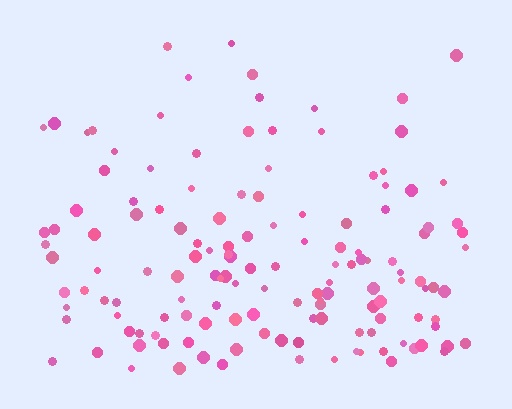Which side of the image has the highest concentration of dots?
The bottom.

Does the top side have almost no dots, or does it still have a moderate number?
Still a moderate number, just noticeably fewer than the bottom.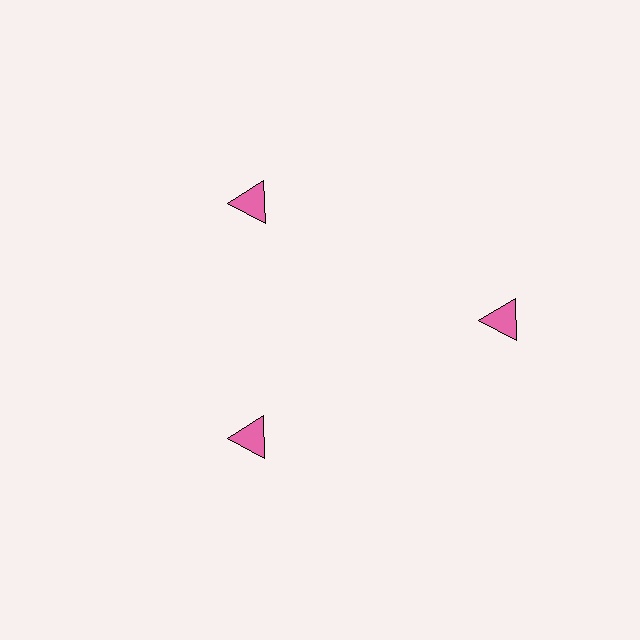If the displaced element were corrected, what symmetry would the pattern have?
It would have 3-fold rotational symmetry — the pattern would map onto itself every 120 degrees.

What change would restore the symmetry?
The symmetry would be restored by moving it inward, back onto the ring so that all 3 triangles sit at equal angles and equal distance from the center.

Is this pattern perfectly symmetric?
No. The 3 pink triangles are arranged in a ring, but one element near the 3 o'clock position is pushed outward from the center, breaking the 3-fold rotational symmetry.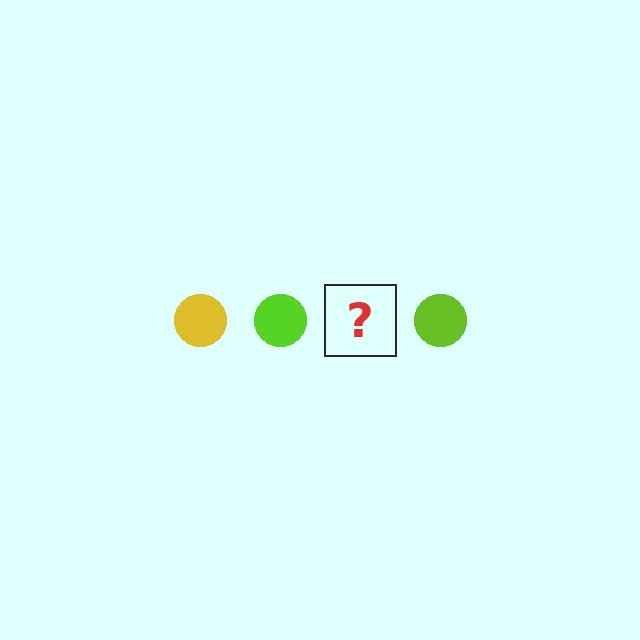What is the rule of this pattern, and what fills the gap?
The rule is that the pattern cycles through yellow, lime circles. The gap should be filled with a yellow circle.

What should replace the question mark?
The question mark should be replaced with a yellow circle.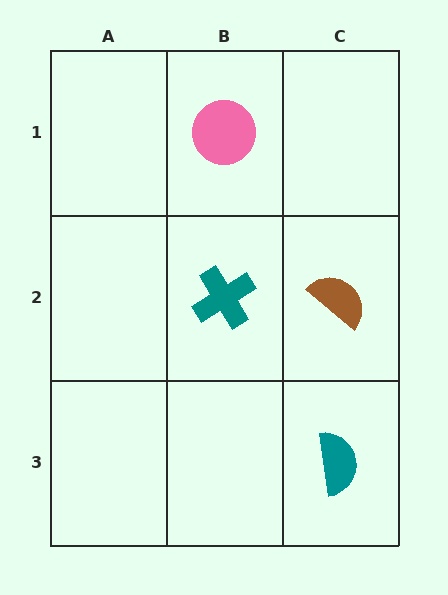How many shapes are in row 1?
1 shape.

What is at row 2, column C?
A brown semicircle.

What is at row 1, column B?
A pink circle.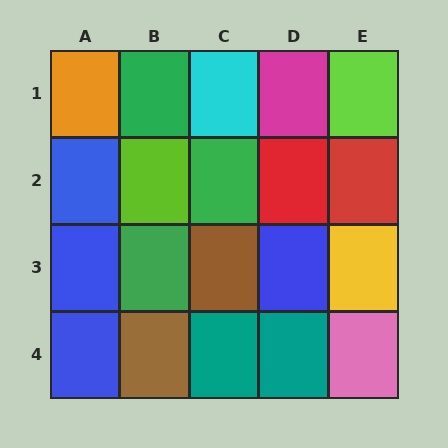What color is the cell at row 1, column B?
Green.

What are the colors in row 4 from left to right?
Blue, brown, teal, teal, pink.